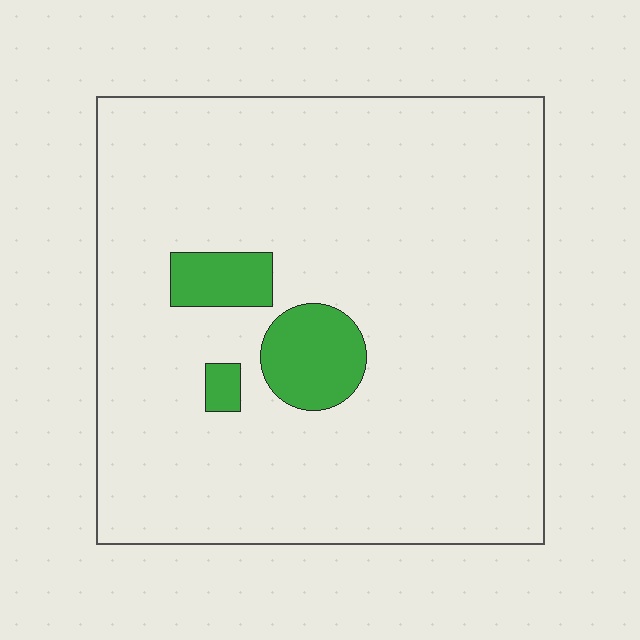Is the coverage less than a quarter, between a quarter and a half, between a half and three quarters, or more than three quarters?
Less than a quarter.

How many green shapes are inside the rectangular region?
3.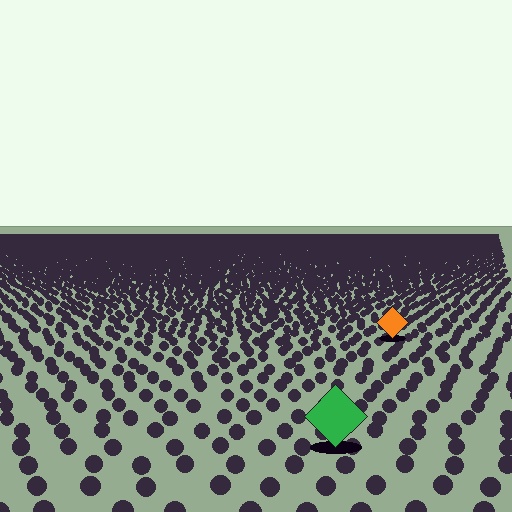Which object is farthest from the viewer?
The orange diamond is farthest from the viewer. It appears smaller and the ground texture around it is denser.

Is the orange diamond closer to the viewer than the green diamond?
No. The green diamond is closer — you can tell from the texture gradient: the ground texture is coarser near it.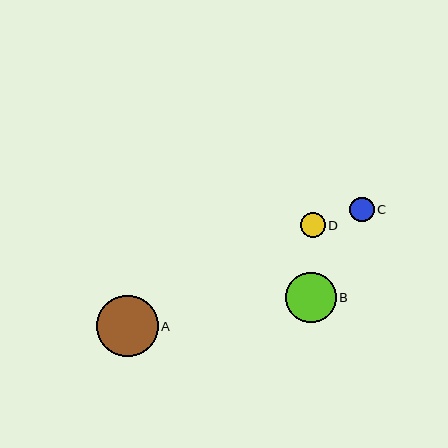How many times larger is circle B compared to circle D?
Circle B is approximately 2.1 times the size of circle D.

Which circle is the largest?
Circle A is the largest with a size of approximately 62 pixels.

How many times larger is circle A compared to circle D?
Circle A is approximately 2.5 times the size of circle D.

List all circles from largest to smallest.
From largest to smallest: A, B, C, D.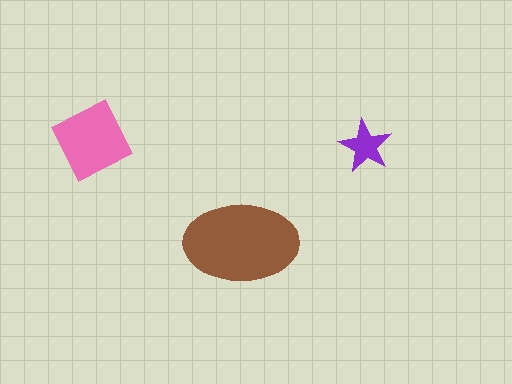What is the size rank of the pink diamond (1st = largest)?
2nd.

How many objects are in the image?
There are 3 objects in the image.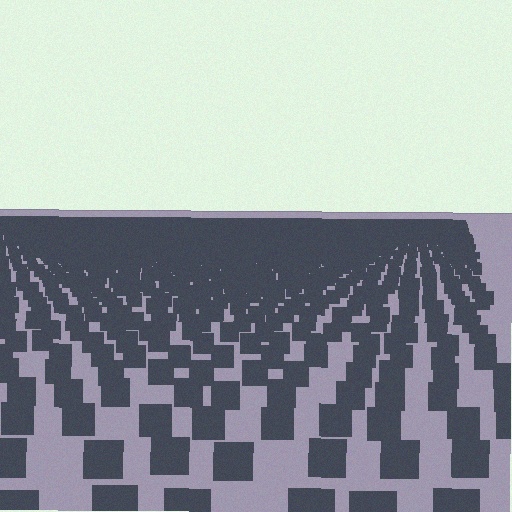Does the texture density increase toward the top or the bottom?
Density increases toward the top.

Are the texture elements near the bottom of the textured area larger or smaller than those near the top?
Larger. Near the bottom, elements are closer to the viewer and appear at a bigger on-screen size.